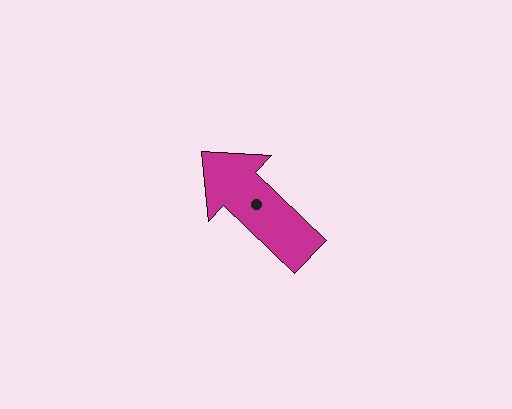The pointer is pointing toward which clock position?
Roughly 10 o'clock.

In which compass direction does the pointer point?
Northwest.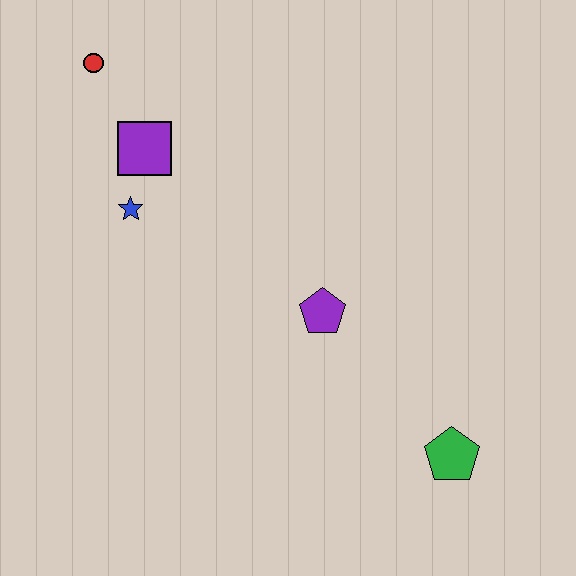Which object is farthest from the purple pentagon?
The red circle is farthest from the purple pentagon.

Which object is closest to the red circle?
The purple square is closest to the red circle.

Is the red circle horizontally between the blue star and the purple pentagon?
No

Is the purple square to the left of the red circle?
No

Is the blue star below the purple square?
Yes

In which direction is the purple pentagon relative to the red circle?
The purple pentagon is below the red circle.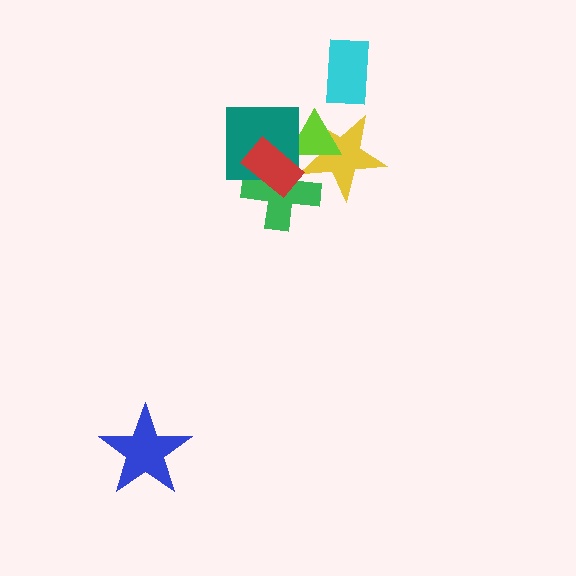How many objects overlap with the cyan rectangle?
0 objects overlap with the cyan rectangle.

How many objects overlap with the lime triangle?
4 objects overlap with the lime triangle.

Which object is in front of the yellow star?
The lime triangle is in front of the yellow star.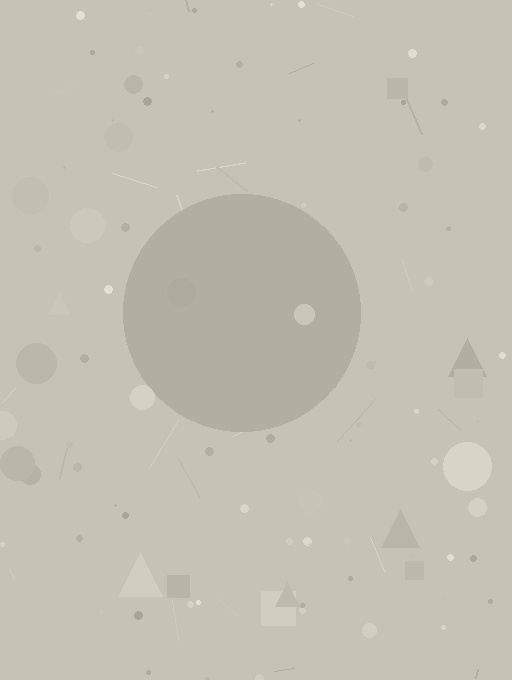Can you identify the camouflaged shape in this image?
The camouflaged shape is a circle.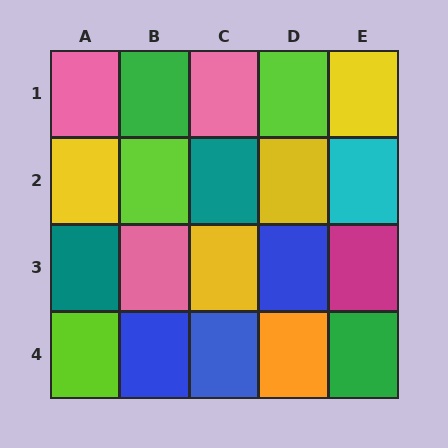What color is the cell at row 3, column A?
Teal.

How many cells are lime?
3 cells are lime.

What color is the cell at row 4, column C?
Blue.